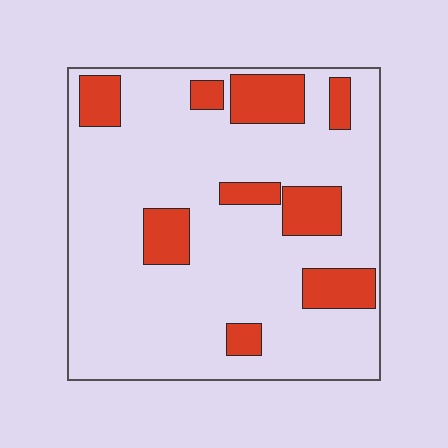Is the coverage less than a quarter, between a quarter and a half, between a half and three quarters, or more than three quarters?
Less than a quarter.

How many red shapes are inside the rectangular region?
9.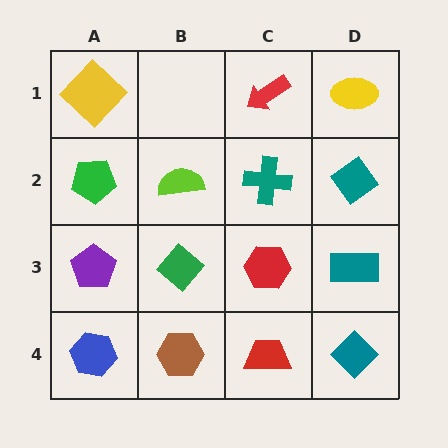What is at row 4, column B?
A brown hexagon.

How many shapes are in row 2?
4 shapes.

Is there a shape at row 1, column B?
No, that cell is empty.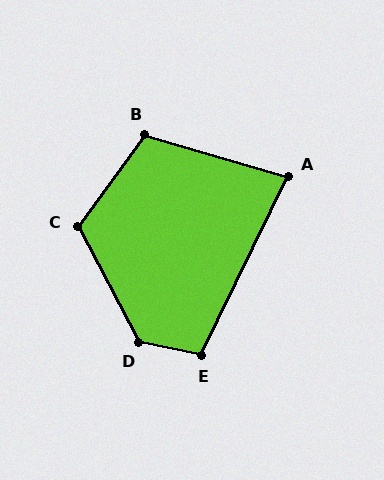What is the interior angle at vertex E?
Approximately 105 degrees (obtuse).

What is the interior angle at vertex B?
Approximately 110 degrees (obtuse).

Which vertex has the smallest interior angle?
A, at approximately 80 degrees.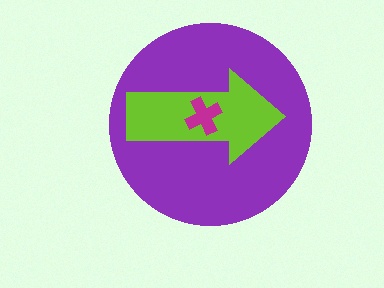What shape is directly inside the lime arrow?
The magenta cross.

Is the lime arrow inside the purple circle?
Yes.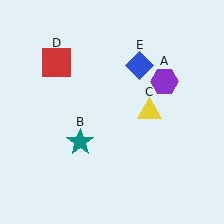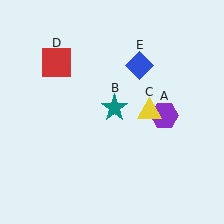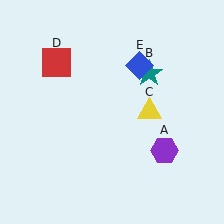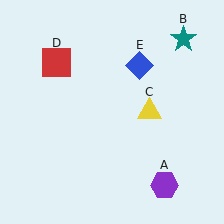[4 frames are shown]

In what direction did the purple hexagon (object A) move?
The purple hexagon (object A) moved down.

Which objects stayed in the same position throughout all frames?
Yellow triangle (object C) and red square (object D) and blue diamond (object E) remained stationary.